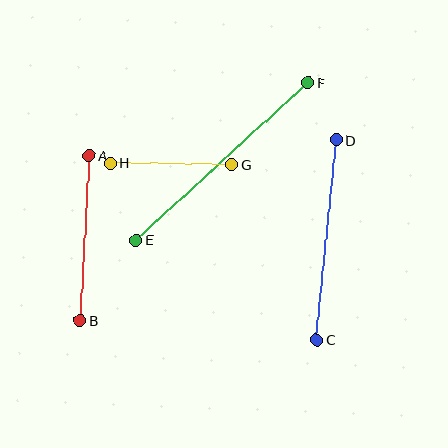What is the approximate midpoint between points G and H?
The midpoint is at approximately (171, 164) pixels.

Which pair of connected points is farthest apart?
Points E and F are farthest apart.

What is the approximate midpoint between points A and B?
The midpoint is at approximately (85, 238) pixels.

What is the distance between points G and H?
The distance is approximately 121 pixels.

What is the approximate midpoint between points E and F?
The midpoint is at approximately (222, 161) pixels.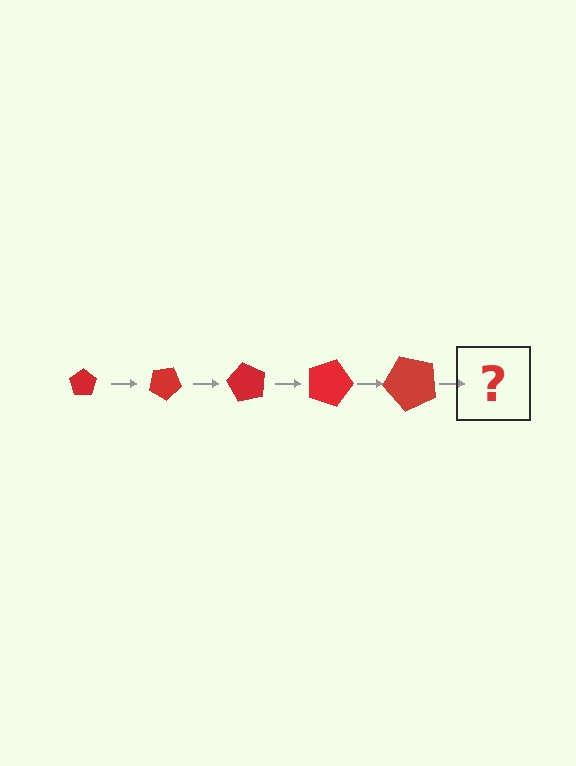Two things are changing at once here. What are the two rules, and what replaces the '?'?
The two rules are that the pentagon grows larger each step and it rotates 30 degrees each step. The '?' should be a pentagon, larger than the previous one and rotated 150 degrees from the start.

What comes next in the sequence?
The next element should be a pentagon, larger than the previous one and rotated 150 degrees from the start.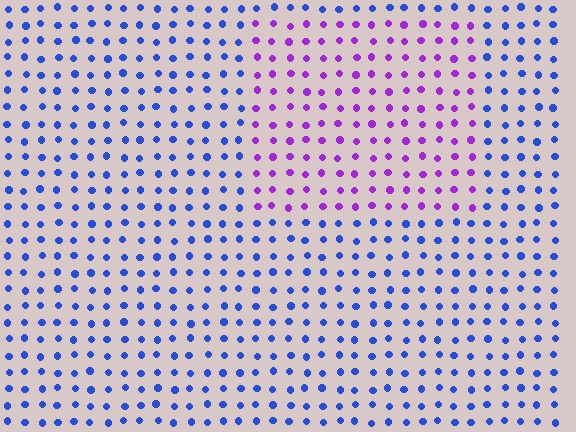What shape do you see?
I see a rectangle.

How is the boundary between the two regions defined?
The boundary is defined purely by a slight shift in hue (about 55 degrees). Spacing, size, and orientation are identical on both sides.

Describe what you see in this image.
The image is filled with small blue elements in a uniform arrangement. A rectangle-shaped region is visible where the elements are tinted to a slightly different hue, forming a subtle color boundary.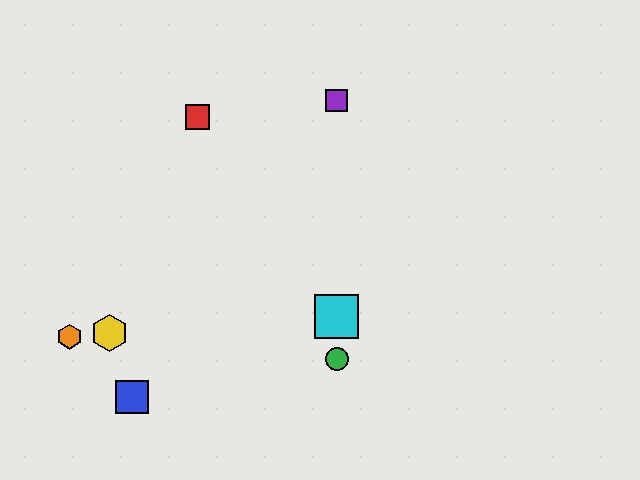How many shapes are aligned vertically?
3 shapes (the green circle, the purple square, the cyan square) are aligned vertically.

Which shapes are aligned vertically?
The green circle, the purple square, the cyan square are aligned vertically.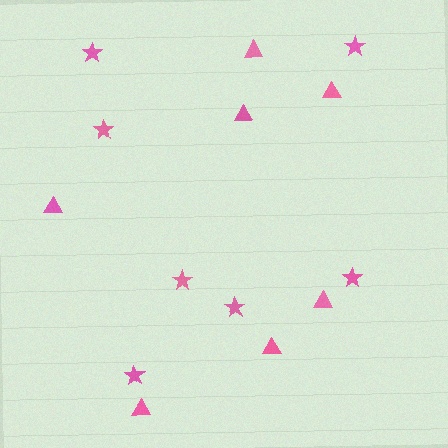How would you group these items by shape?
There are 2 groups: one group of stars (7) and one group of triangles (7).